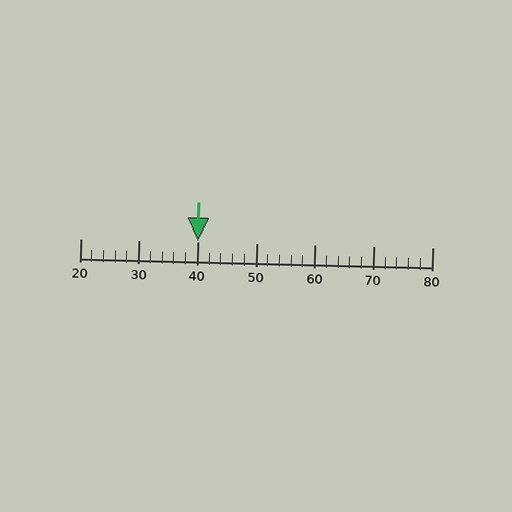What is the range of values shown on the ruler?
The ruler shows values from 20 to 80.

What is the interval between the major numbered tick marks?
The major tick marks are spaced 10 units apart.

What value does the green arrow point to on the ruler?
The green arrow points to approximately 40.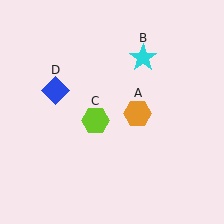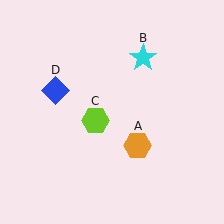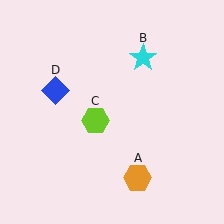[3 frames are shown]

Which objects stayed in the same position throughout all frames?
Cyan star (object B) and lime hexagon (object C) and blue diamond (object D) remained stationary.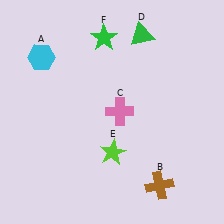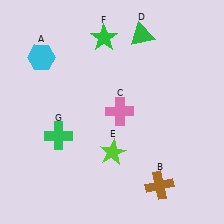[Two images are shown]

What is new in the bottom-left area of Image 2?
A green cross (G) was added in the bottom-left area of Image 2.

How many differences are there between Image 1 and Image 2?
There is 1 difference between the two images.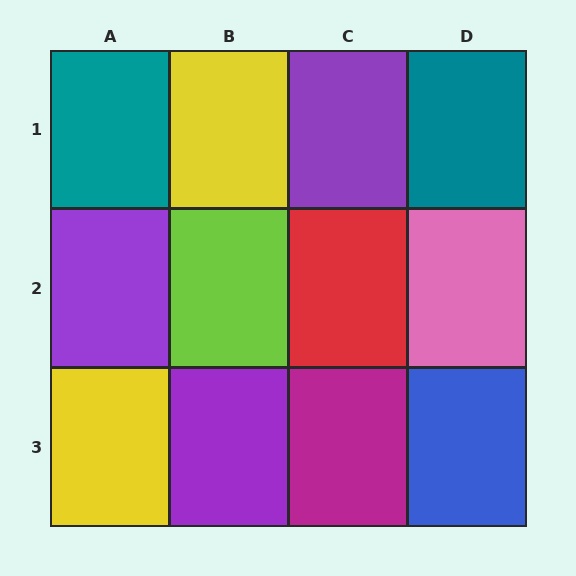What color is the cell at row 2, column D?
Pink.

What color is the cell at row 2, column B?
Lime.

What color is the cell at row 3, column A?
Yellow.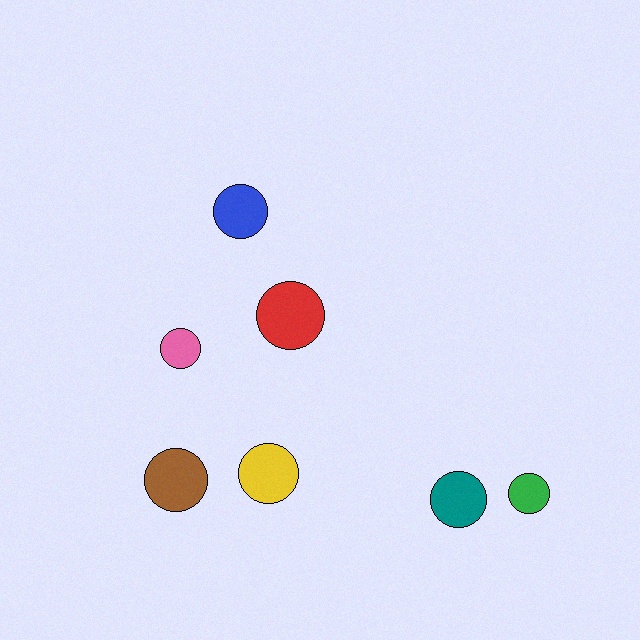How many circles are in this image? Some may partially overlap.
There are 7 circles.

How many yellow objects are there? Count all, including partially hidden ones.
There is 1 yellow object.